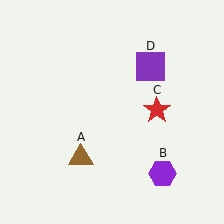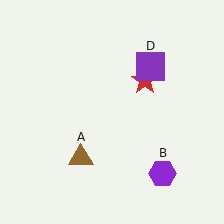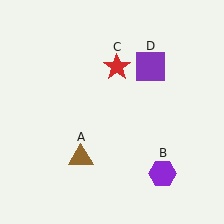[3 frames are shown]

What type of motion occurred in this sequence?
The red star (object C) rotated counterclockwise around the center of the scene.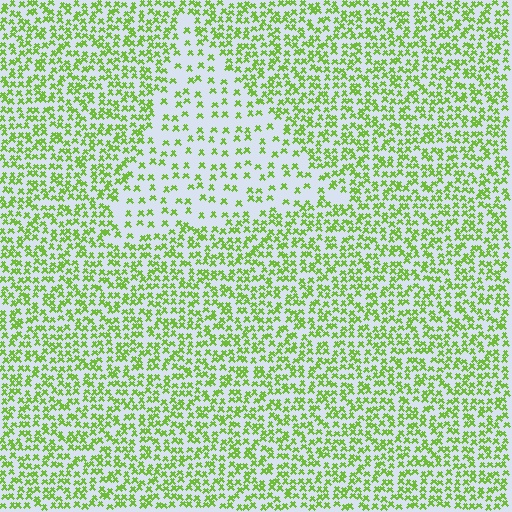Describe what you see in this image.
The image contains small lime elements arranged at two different densities. A triangle-shaped region is visible where the elements are less densely packed than the surrounding area.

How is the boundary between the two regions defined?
The boundary is defined by a change in element density (approximately 2.3x ratio). All elements are the same color, size, and shape.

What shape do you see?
I see a triangle.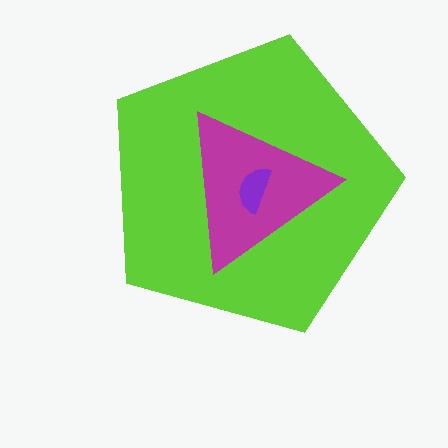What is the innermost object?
The purple semicircle.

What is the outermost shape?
The lime pentagon.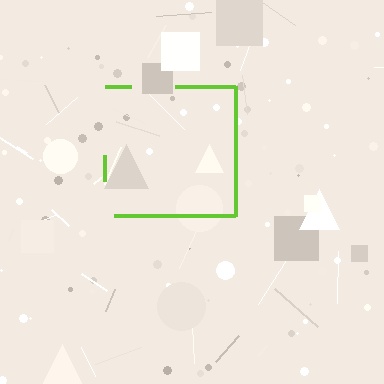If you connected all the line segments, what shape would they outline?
They would outline a square.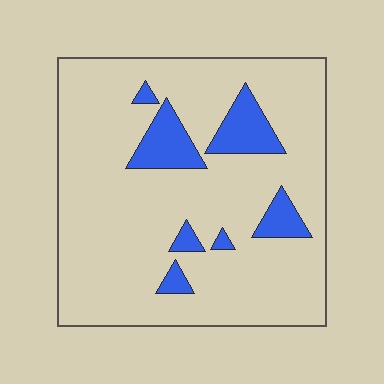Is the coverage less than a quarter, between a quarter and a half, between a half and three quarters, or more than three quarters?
Less than a quarter.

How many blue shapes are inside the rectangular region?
7.